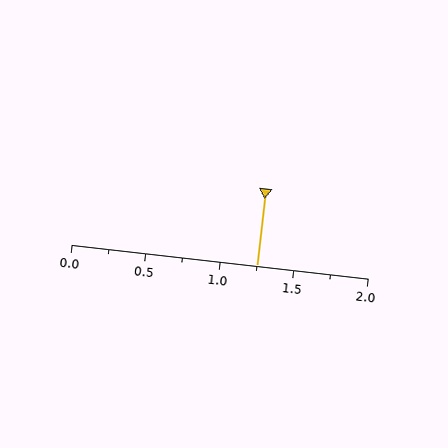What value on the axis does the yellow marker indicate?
The marker indicates approximately 1.25.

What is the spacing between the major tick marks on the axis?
The major ticks are spaced 0.5 apart.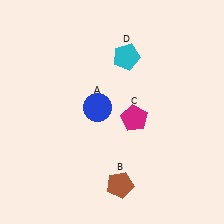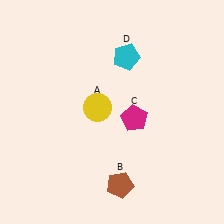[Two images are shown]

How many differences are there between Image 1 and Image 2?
There is 1 difference between the two images.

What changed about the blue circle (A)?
In Image 1, A is blue. In Image 2, it changed to yellow.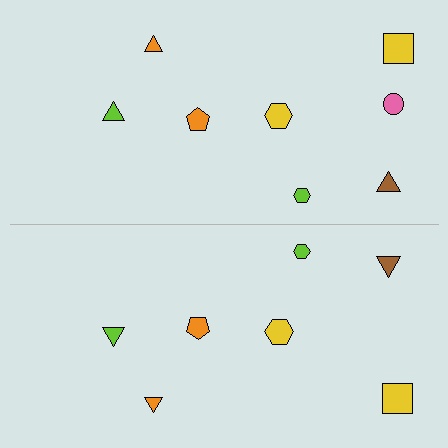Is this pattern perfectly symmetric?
No, the pattern is not perfectly symmetric. A pink circle is missing from the bottom side.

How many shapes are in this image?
There are 15 shapes in this image.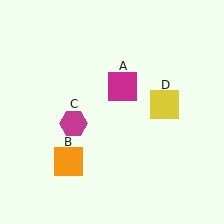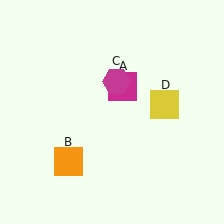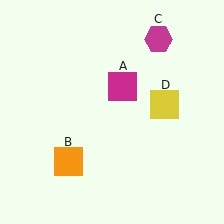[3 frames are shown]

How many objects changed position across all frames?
1 object changed position: magenta hexagon (object C).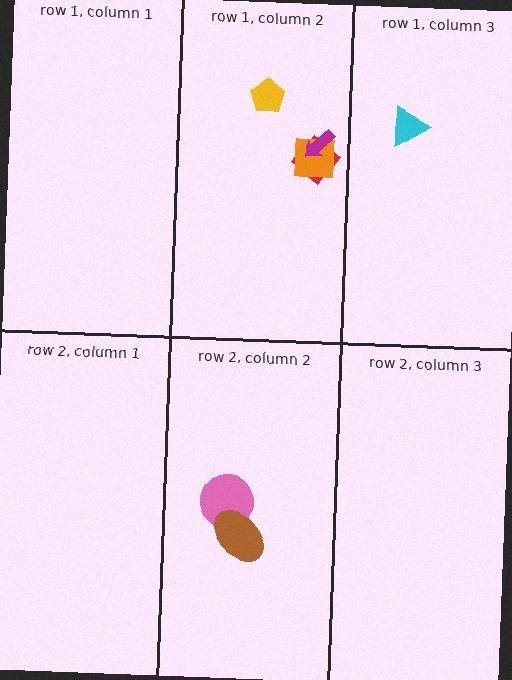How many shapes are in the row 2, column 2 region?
2.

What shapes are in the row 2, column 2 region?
The pink circle, the brown ellipse.